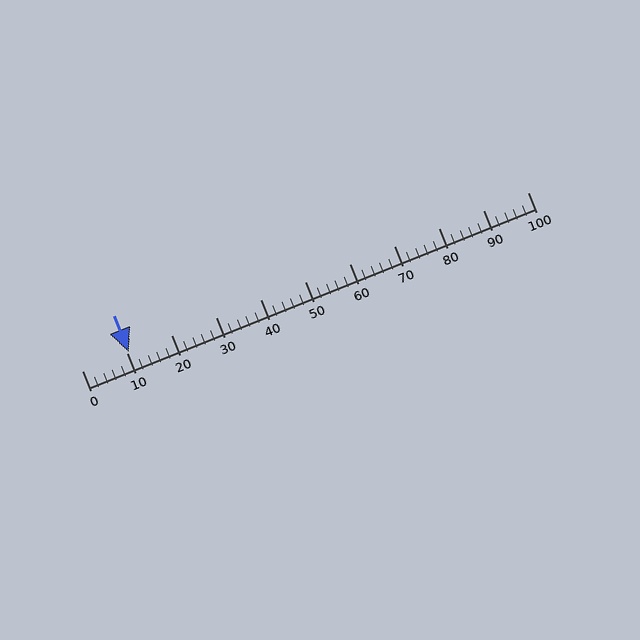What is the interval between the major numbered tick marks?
The major tick marks are spaced 10 units apart.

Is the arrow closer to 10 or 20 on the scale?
The arrow is closer to 10.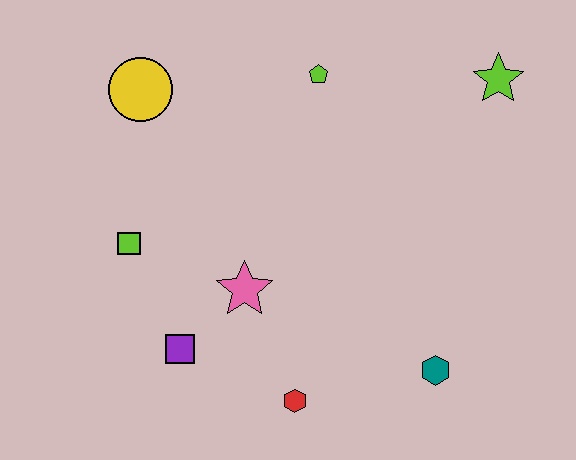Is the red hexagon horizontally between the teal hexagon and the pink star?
Yes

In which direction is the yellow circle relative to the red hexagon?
The yellow circle is above the red hexagon.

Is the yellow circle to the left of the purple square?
Yes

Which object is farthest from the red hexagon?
The lime star is farthest from the red hexagon.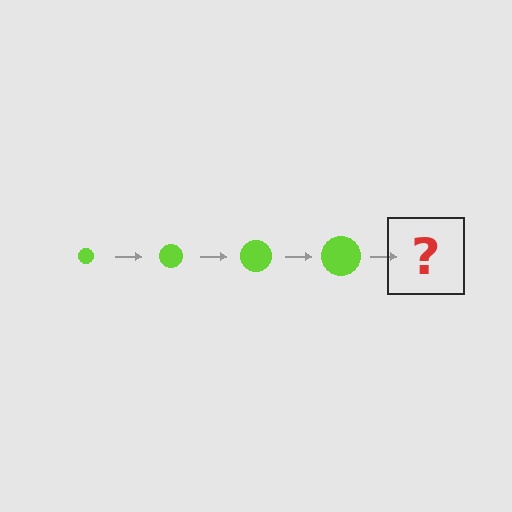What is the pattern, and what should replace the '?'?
The pattern is that the circle gets progressively larger each step. The '?' should be a lime circle, larger than the previous one.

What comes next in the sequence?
The next element should be a lime circle, larger than the previous one.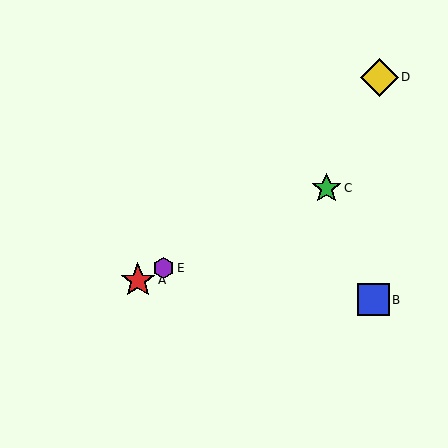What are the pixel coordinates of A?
Object A is at (138, 280).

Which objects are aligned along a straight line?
Objects A, C, E are aligned along a straight line.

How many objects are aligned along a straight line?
3 objects (A, C, E) are aligned along a straight line.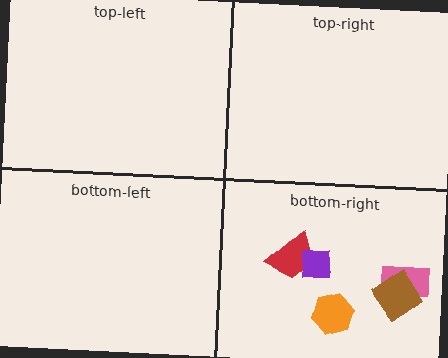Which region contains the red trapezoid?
The bottom-right region.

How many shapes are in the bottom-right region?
5.